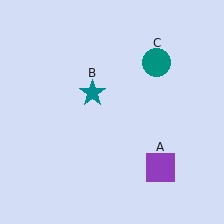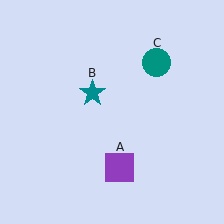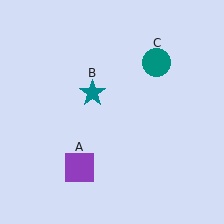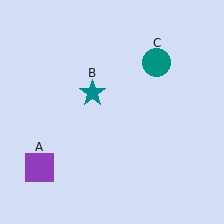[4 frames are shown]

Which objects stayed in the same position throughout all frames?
Teal star (object B) and teal circle (object C) remained stationary.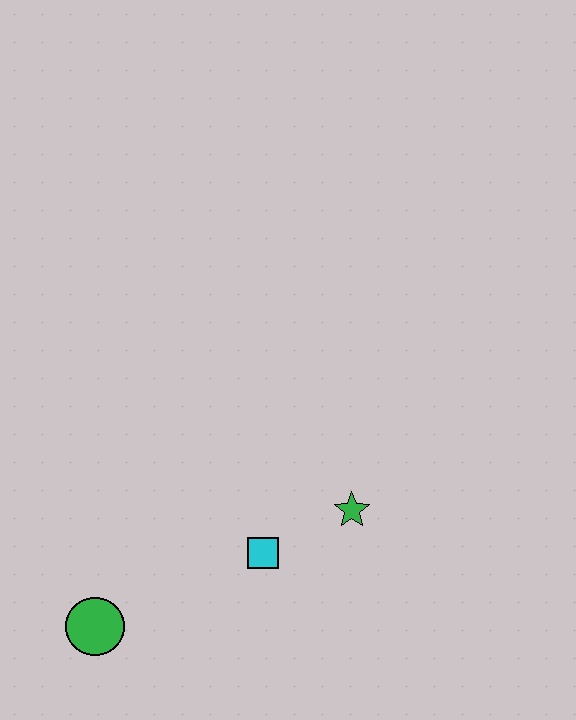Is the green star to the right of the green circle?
Yes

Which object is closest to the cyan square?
The green star is closest to the cyan square.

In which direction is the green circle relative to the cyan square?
The green circle is to the left of the cyan square.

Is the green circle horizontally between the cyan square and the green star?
No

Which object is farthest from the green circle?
The green star is farthest from the green circle.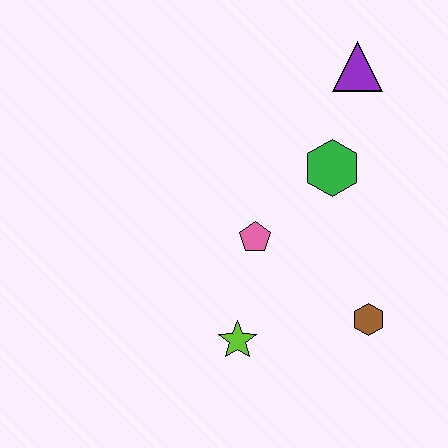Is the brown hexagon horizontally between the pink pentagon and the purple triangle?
No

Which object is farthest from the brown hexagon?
The purple triangle is farthest from the brown hexagon.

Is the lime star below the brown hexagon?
Yes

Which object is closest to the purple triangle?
The green hexagon is closest to the purple triangle.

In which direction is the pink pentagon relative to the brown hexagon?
The pink pentagon is to the left of the brown hexagon.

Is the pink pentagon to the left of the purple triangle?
Yes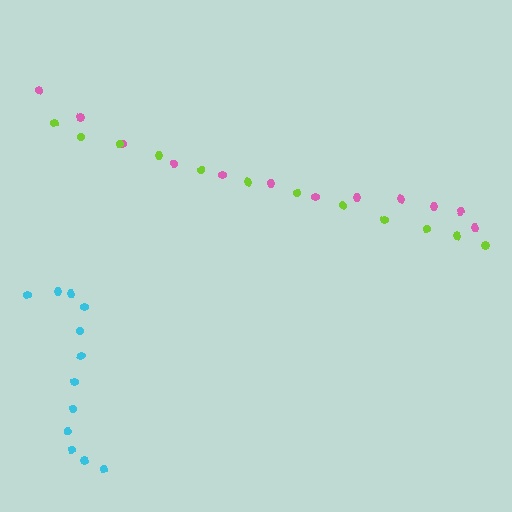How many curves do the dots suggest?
There are 3 distinct paths.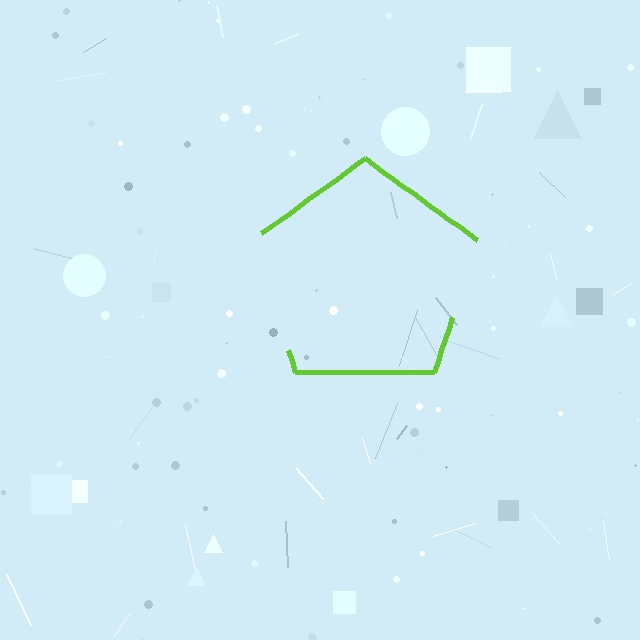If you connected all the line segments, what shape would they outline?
They would outline a pentagon.